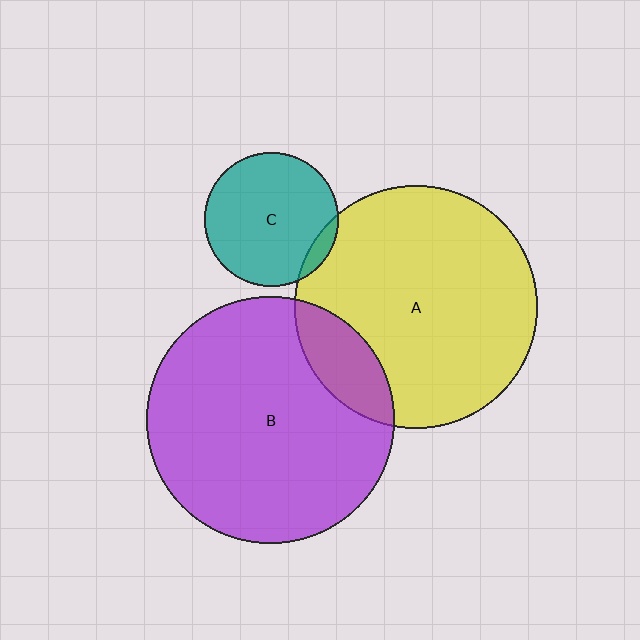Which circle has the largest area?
Circle B (purple).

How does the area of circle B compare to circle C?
Approximately 3.4 times.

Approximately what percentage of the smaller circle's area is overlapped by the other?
Approximately 5%.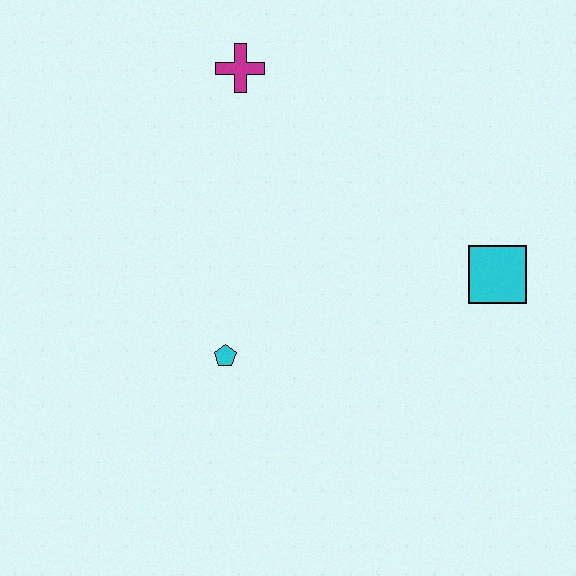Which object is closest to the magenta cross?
The cyan pentagon is closest to the magenta cross.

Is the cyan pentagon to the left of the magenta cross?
Yes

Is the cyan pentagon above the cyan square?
No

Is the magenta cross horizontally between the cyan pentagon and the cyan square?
Yes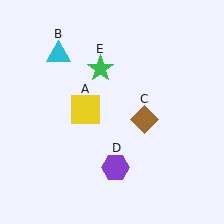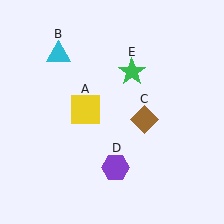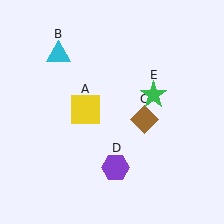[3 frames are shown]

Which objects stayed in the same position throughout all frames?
Yellow square (object A) and cyan triangle (object B) and brown diamond (object C) and purple hexagon (object D) remained stationary.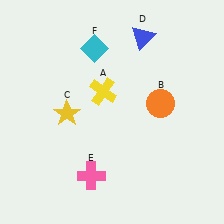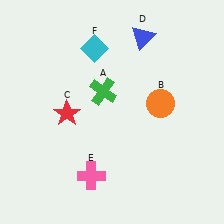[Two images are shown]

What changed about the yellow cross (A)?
In Image 1, A is yellow. In Image 2, it changed to green.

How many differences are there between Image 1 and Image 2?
There are 2 differences between the two images.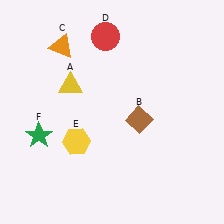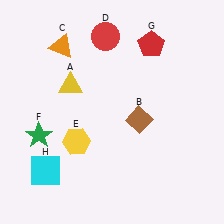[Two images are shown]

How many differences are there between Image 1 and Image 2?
There are 2 differences between the two images.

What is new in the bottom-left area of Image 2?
A cyan square (H) was added in the bottom-left area of Image 2.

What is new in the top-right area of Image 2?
A red pentagon (G) was added in the top-right area of Image 2.